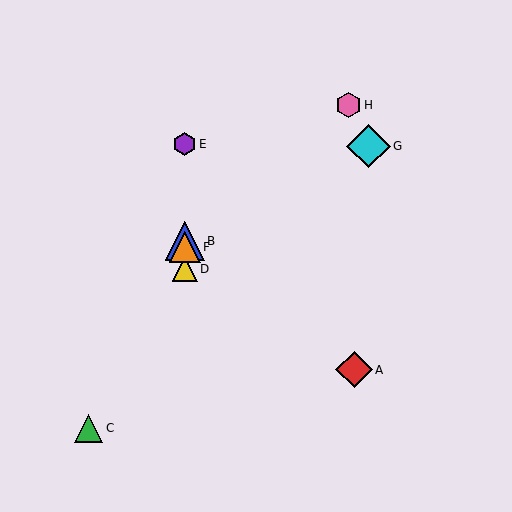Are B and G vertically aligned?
No, B is at x≈185 and G is at x≈369.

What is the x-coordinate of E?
Object E is at x≈185.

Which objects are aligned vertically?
Objects B, D, E, F are aligned vertically.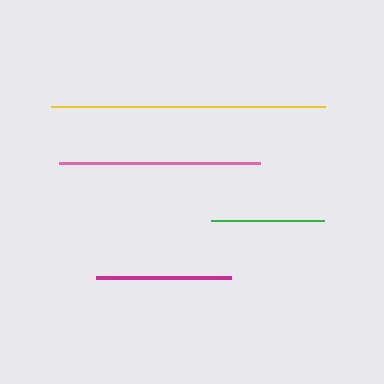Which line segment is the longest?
The yellow line is the longest at approximately 274 pixels.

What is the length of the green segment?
The green segment is approximately 113 pixels long.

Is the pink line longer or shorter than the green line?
The pink line is longer than the green line.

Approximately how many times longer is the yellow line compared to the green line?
The yellow line is approximately 2.4 times the length of the green line.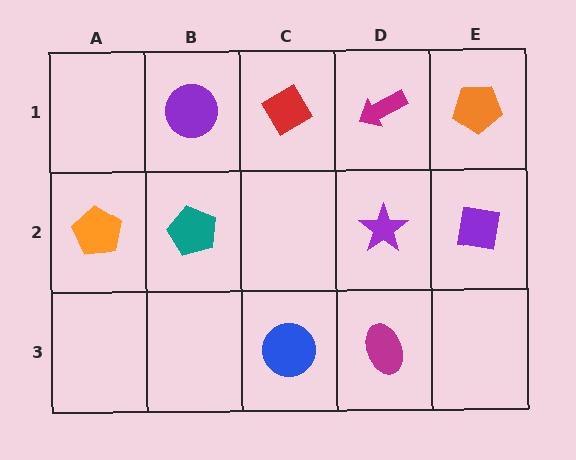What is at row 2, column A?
An orange pentagon.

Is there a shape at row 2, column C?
No, that cell is empty.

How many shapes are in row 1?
4 shapes.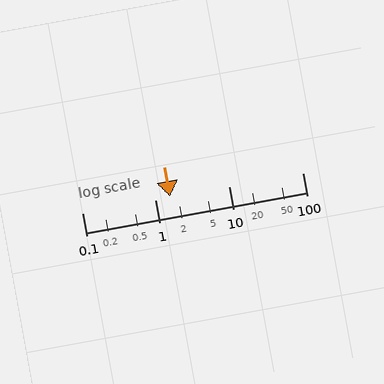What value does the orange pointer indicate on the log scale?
The pointer indicates approximately 1.6.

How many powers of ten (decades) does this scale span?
The scale spans 3 decades, from 0.1 to 100.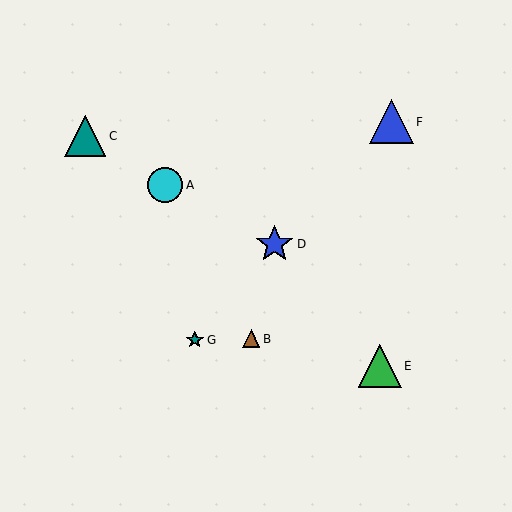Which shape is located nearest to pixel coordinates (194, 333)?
The teal star (labeled G) at (195, 340) is nearest to that location.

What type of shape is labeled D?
Shape D is a blue star.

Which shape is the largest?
The blue triangle (labeled F) is the largest.